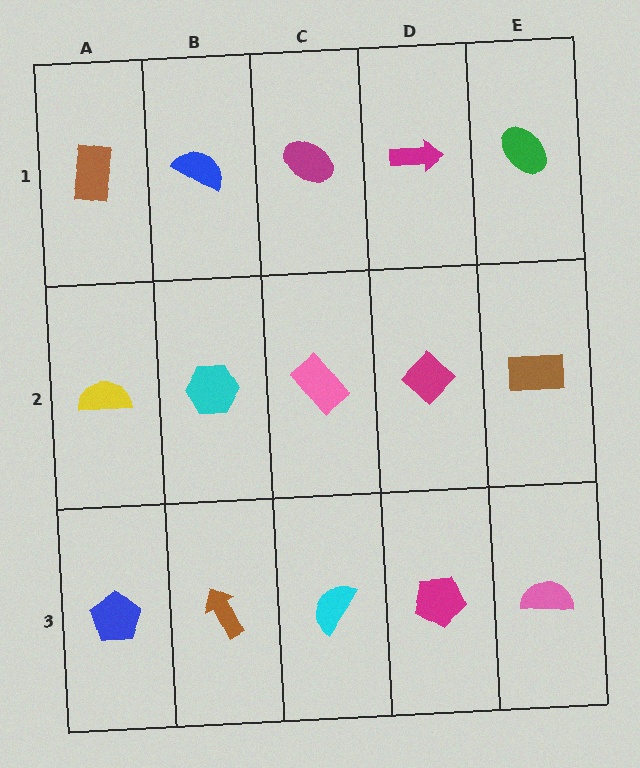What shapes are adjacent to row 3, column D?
A magenta diamond (row 2, column D), a cyan semicircle (row 3, column C), a pink semicircle (row 3, column E).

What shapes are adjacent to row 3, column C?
A pink rectangle (row 2, column C), a brown arrow (row 3, column B), a magenta pentagon (row 3, column D).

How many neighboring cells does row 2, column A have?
3.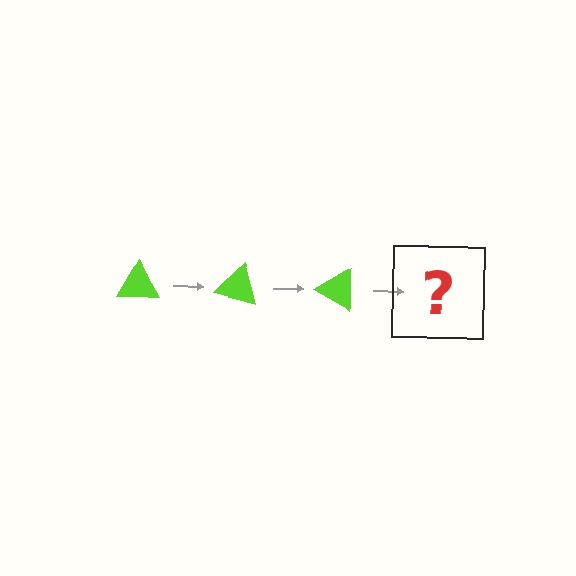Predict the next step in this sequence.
The next step is a lime triangle rotated 45 degrees.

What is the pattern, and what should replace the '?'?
The pattern is that the triangle rotates 15 degrees each step. The '?' should be a lime triangle rotated 45 degrees.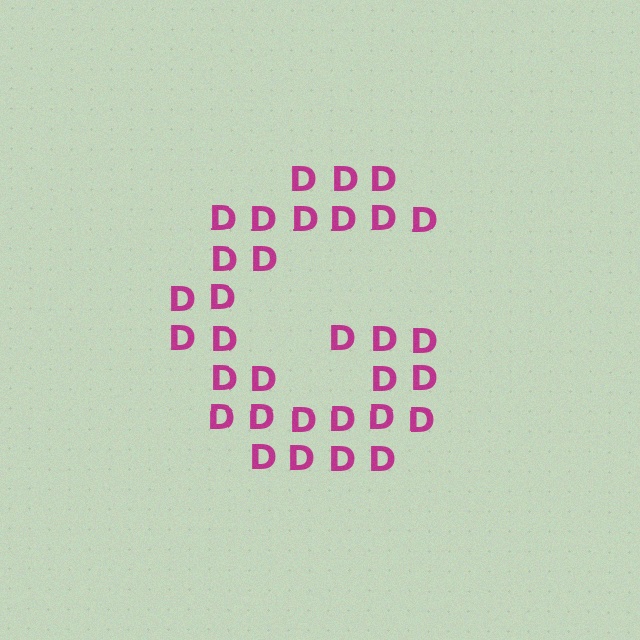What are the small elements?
The small elements are letter D's.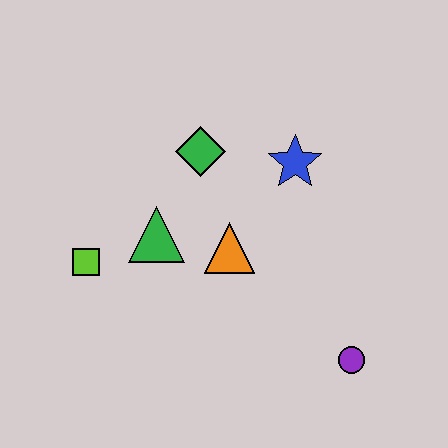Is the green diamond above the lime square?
Yes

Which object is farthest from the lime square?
The purple circle is farthest from the lime square.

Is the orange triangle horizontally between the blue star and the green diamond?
Yes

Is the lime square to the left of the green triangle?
Yes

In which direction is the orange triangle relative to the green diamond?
The orange triangle is below the green diamond.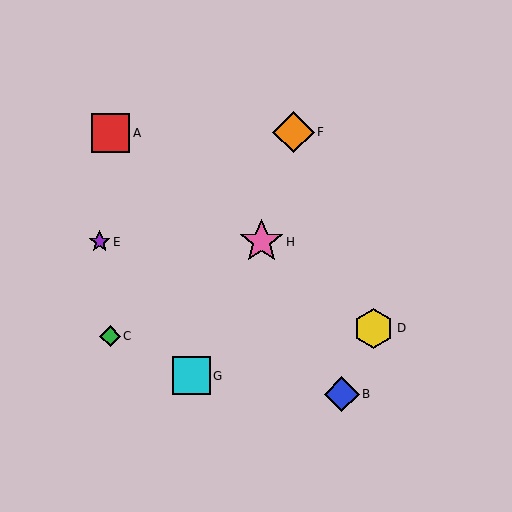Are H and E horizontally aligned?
Yes, both are at y≈242.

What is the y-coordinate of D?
Object D is at y≈328.